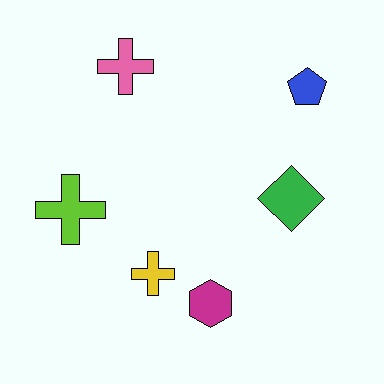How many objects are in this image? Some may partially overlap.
There are 6 objects.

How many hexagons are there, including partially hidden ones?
There is 1 hexagon.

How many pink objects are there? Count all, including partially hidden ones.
There is 1 pink object.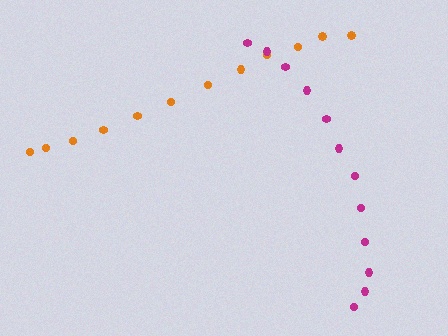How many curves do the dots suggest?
There are 2 distinct paths.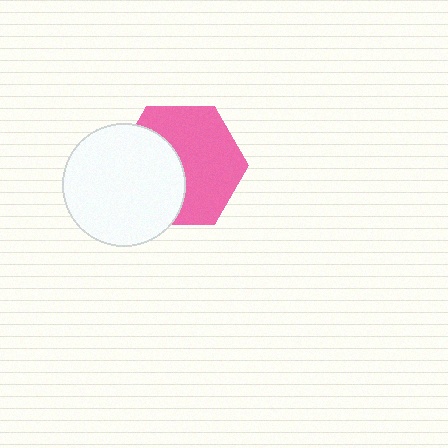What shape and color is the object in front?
The object in front is a white circle.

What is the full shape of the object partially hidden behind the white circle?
The partially hidden object is a pink hexagon.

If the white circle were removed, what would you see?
You would see the complete pink hexagon.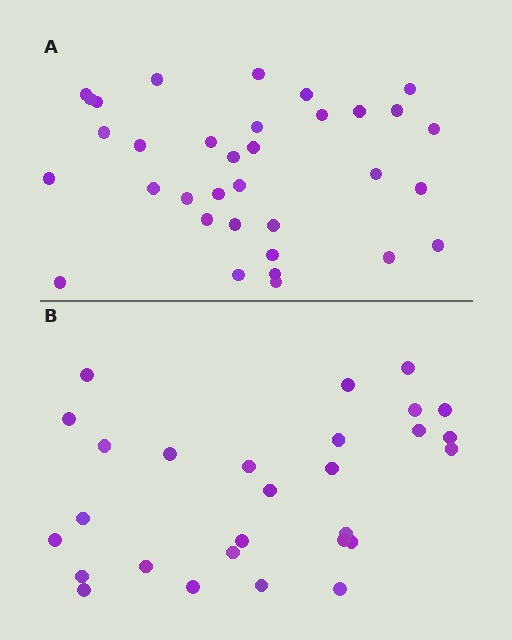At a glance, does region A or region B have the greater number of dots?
Region A (the top region) has more dots.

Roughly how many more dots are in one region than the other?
Region A has about 6 more dots than region B.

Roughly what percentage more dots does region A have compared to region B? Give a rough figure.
About 20% more.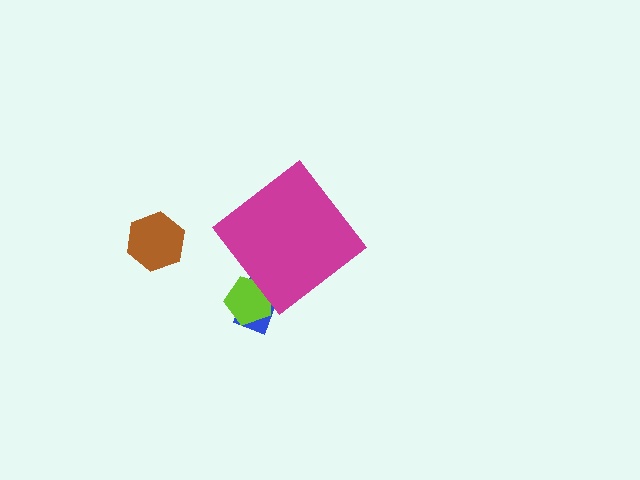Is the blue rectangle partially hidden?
Yes, the blue rectangle is partially hidden behind the magenta diamond.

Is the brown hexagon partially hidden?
No, the brown hexagon is fully visible.